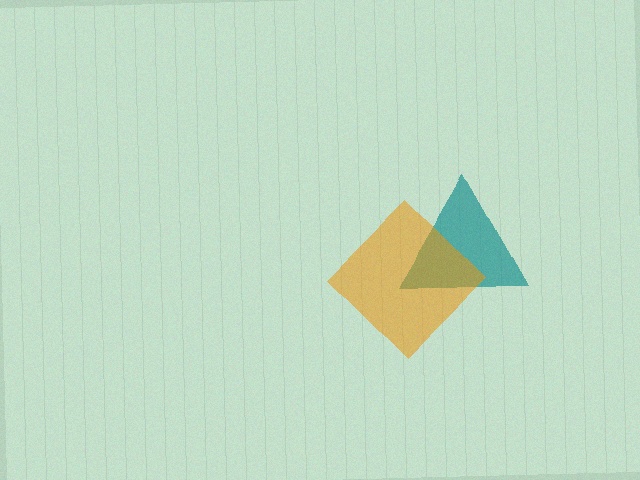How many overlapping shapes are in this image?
There are 2 overlapping shapes in the image.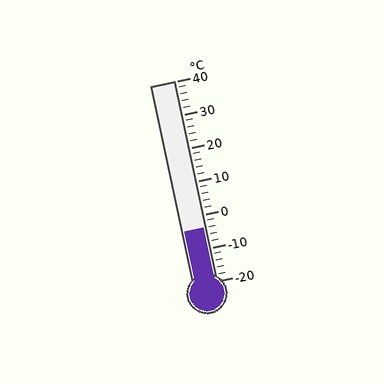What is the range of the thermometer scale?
The thermometer scale ranges from -20°C to 40°C.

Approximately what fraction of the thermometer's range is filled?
The thermometer is filled to approximately 25% of its range.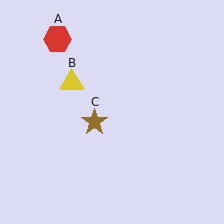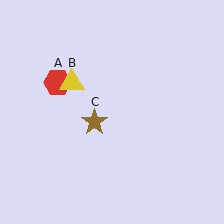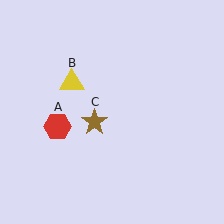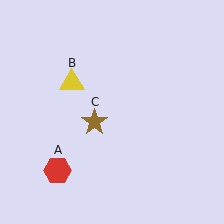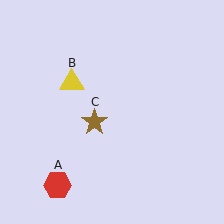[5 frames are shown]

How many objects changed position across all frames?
1 object changed position: red hexagon (object A).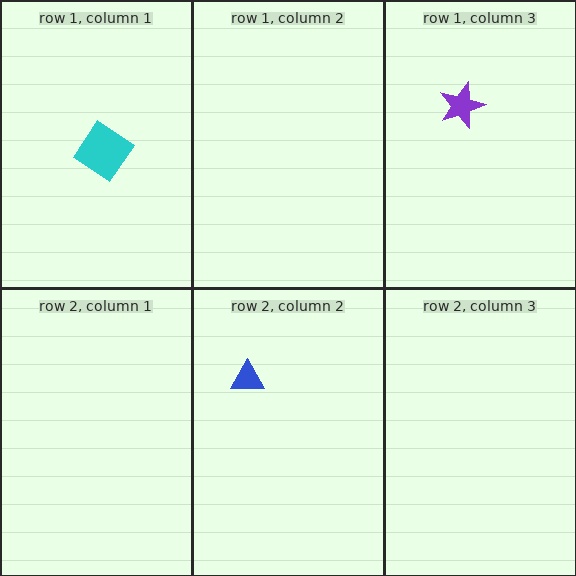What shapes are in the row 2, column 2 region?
The blue triangle.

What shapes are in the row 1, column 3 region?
The purple star.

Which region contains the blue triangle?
The row 2, column 2 region.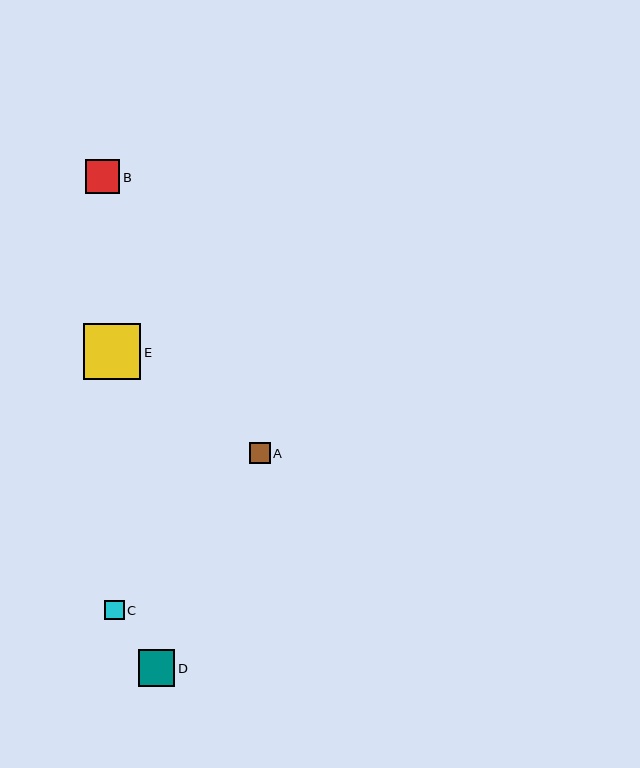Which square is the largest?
Square E is the largest with a size of approximately 57 pixels.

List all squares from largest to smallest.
From largest to smallest: E, D, B, A, C.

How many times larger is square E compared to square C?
Square E is approximately 2.9 times the size of square C.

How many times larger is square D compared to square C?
Square D is approximately 1.9 times the size of square C.